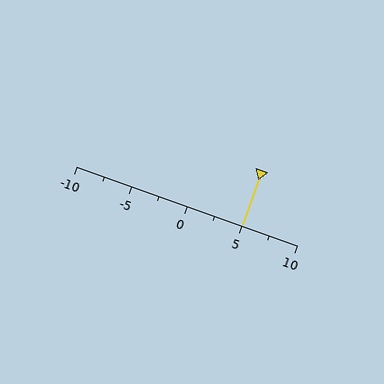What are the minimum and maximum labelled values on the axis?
The axis runs from -10 to 10.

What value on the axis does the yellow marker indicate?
The marker indicates approximately 5.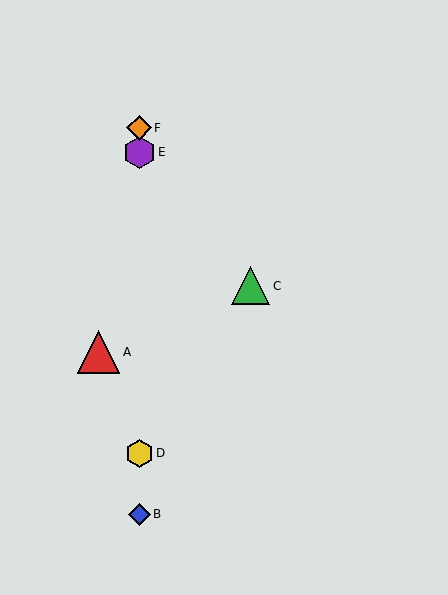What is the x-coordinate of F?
Object F is at x≈139.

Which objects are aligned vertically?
Objects B, D, E, F are aligned vertically.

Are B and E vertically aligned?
Yes, both are at x≈139.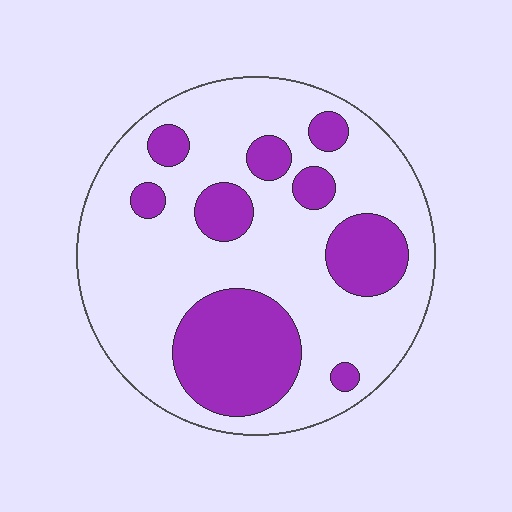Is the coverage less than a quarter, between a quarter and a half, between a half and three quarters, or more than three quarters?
Between a quarter and a half.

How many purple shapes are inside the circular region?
9.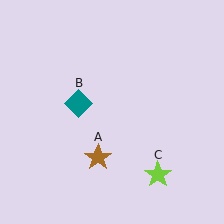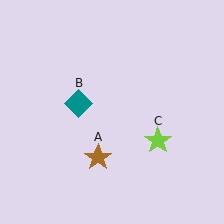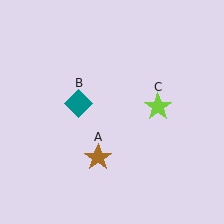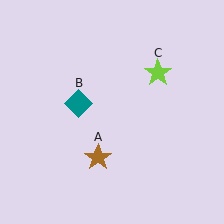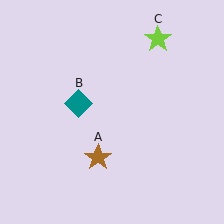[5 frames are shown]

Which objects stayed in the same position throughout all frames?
Brown star (object A) and teal diamond (object B) remained stationary.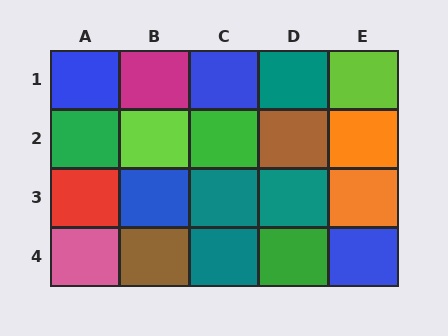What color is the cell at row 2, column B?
Lime.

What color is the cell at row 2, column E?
Orange.